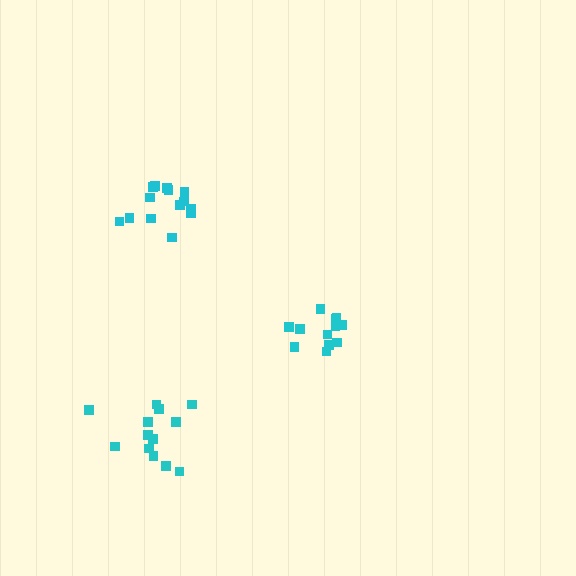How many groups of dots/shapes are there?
There are 3 groups.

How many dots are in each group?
Group 1: 14 dots, Group 2: 13 dots, Group 3: 13 dots (40 total).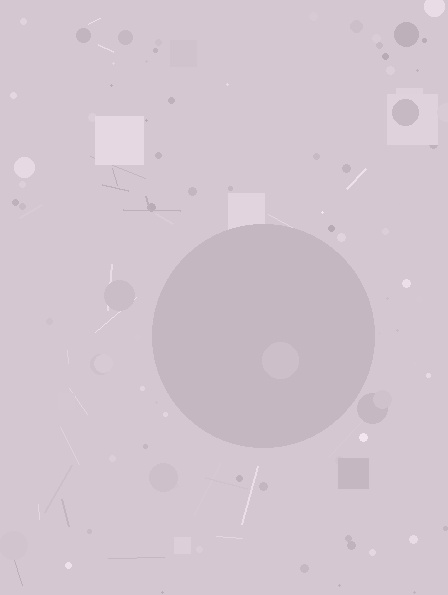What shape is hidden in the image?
A circle is hidden in the image.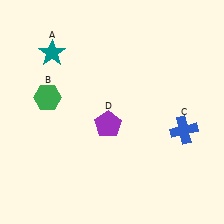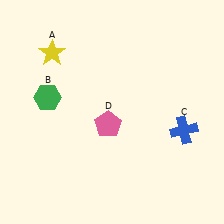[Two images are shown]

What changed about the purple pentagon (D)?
In Image 1, D is purple. In Image 2, it changed to pink.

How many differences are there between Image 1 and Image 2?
There are 2 differences between the two images.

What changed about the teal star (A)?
In Image 1, A is teal. In Image 2, it changed to yellow.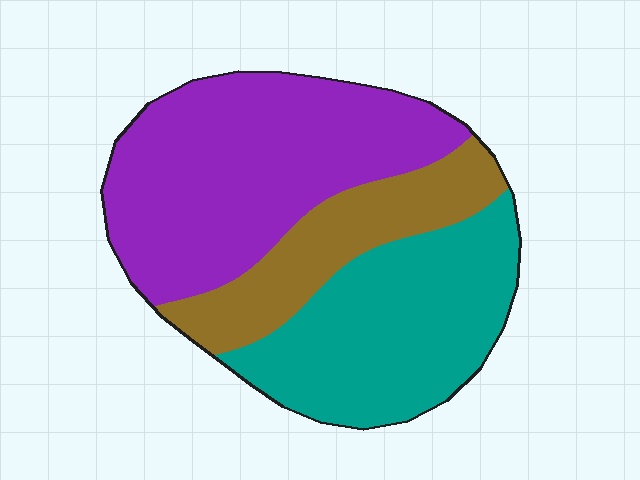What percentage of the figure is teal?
Teal covers roughly 35% of the figure.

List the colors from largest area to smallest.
From largest to smallest: purple, teal, brown.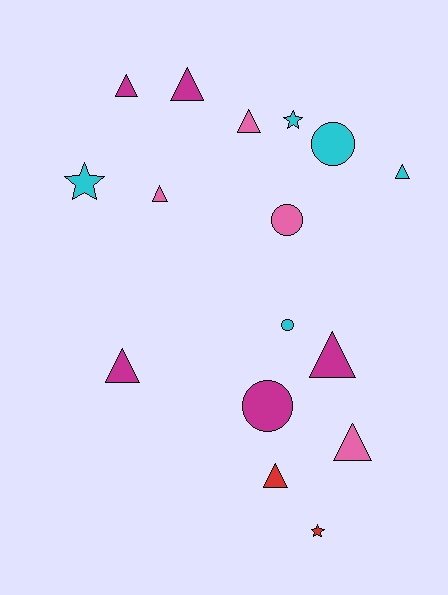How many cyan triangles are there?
There is 1 cyan triangle.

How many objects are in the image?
There are 16 objects.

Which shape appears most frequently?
Triangle, with 9 objects.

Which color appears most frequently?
Magenta, with 5 objects.